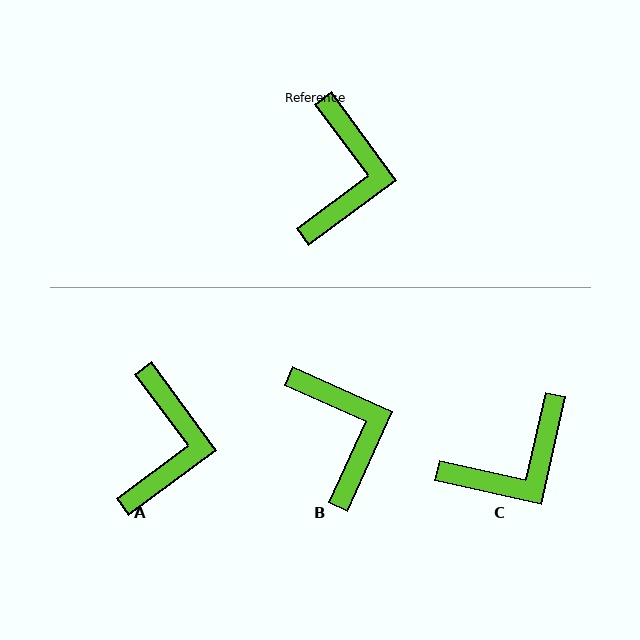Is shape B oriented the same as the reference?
No, it is off by about 29 degrees.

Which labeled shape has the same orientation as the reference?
A.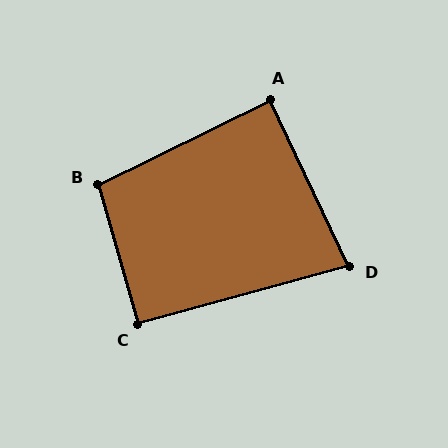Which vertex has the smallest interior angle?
D, at approximately 80 degrees.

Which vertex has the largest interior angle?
B, at approximately 100 degrees.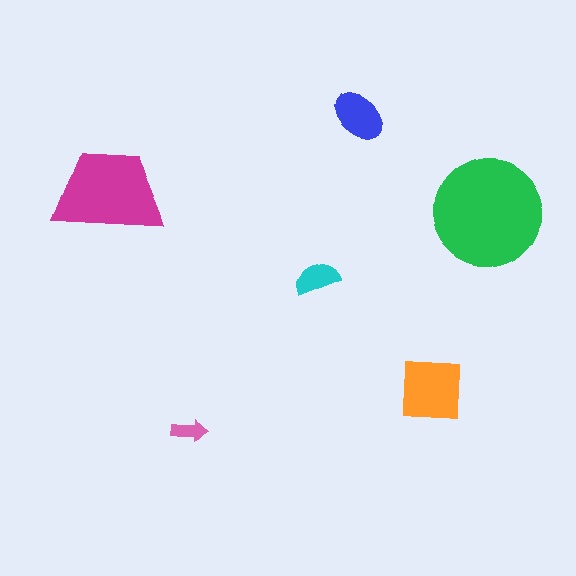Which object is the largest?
The green circle.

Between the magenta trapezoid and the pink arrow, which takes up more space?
The magenta trapezoid.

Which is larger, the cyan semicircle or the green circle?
The green circle.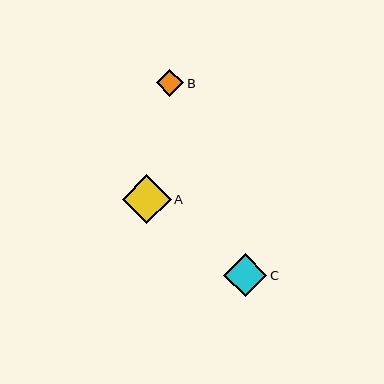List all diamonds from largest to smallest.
From largest to smallest: A, C, B.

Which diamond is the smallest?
Diamond B is the smallest with a size of approximately 27 pixels.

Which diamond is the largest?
Diamond A is the largest with a size of approximately 49 pixels.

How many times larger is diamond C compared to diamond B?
Diamond C is approximately 1.6 times the size of diamond B.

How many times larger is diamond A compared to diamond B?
Diamond A is approximately 1.8 times the size of diamond B.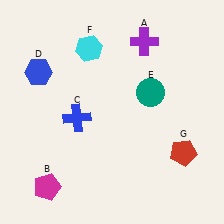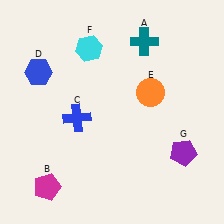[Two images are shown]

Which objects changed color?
A changed from purple to teal. E changed from teal to orange. G changed from red to purple.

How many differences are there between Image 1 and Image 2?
There are 3 differences between the two images.